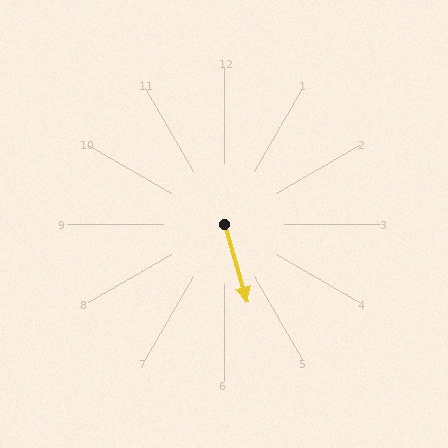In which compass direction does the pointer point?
South.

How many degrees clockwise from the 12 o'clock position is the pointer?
Approximately 164 degrees.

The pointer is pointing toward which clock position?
Roughly 5 o'clock.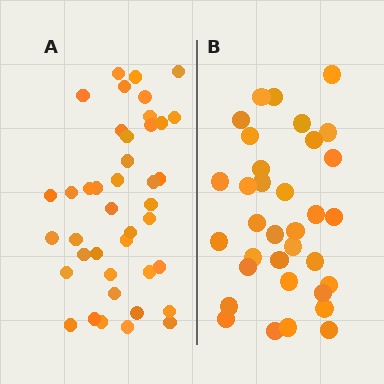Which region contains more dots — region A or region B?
Region A (the left region) has more dots.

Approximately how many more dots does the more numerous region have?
Region A has roughly 8 or so more dots than region B.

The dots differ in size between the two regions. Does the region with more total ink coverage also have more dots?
No. Region B has more total ink coverage because its dots are larger, but region A actually contains more individual dots. Total area can be misleading — the number of items is what matters here.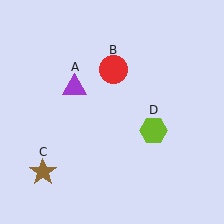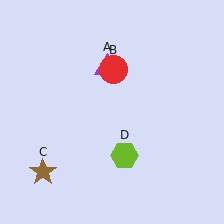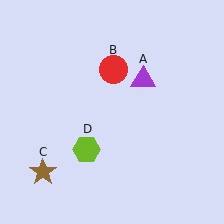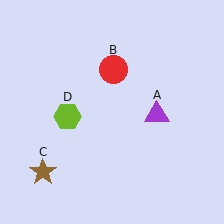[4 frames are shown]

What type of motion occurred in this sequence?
The purple triangle (object A), lime hexagon (object D) rotated clockwise around the center of the scene.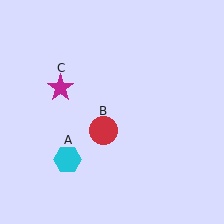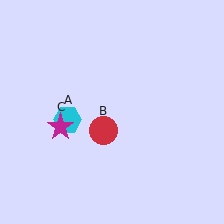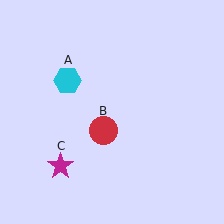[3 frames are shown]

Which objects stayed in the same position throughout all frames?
Red circle (object B) remained stationary.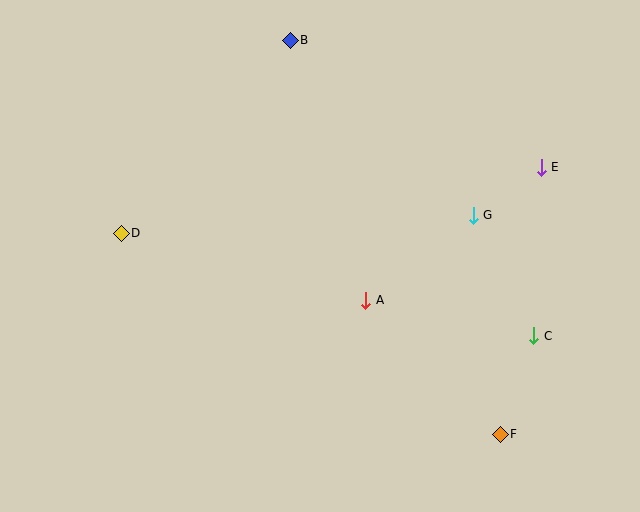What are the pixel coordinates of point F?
Point F is at (500, 434).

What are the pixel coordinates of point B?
Point B is at (290, 40).